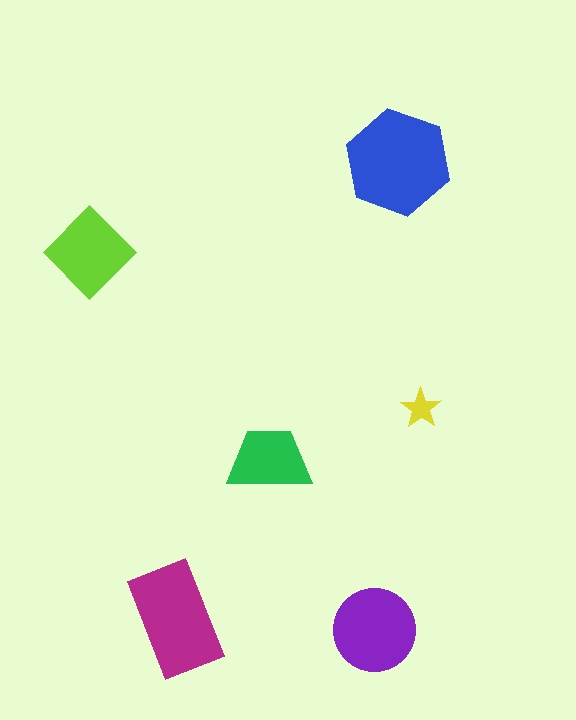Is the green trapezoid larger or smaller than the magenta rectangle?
Smaller.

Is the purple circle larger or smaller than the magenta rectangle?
Smaller.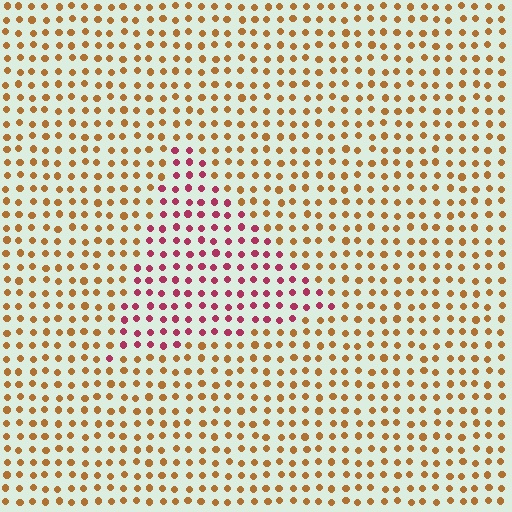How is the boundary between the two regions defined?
The boundary is defined purely by a slight shift in hue (about 52 degrees). Spacing, size, and orientation are identical on both sides.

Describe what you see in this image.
The image is filled with small brown elements in a uniform arrangement. A triangle-shaped region is visible where the elements are tinted to a slightly different hue, forming a subtle color boundary.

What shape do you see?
I see a triangle.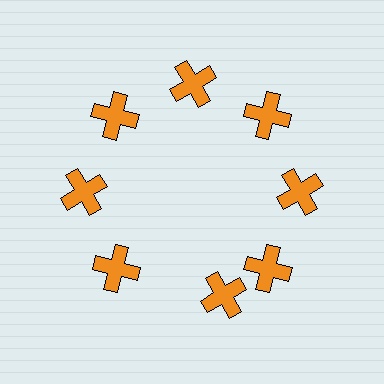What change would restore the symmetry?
The symmetry would be restored by rotating it back into even spacing with its neighbors so that all 8 crosses sit at equal angles and equal distance from the center.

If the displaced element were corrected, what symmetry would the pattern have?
It would have 8-fold rotational symmetry — the pattern would map onto itself every 45 degrees.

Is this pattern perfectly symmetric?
No. The 8 orange crosses are arranged in a ring, but one element near the 6 o'clock position is rotated out of alignment along the ring, breaking the 8-fold rotational symmetry.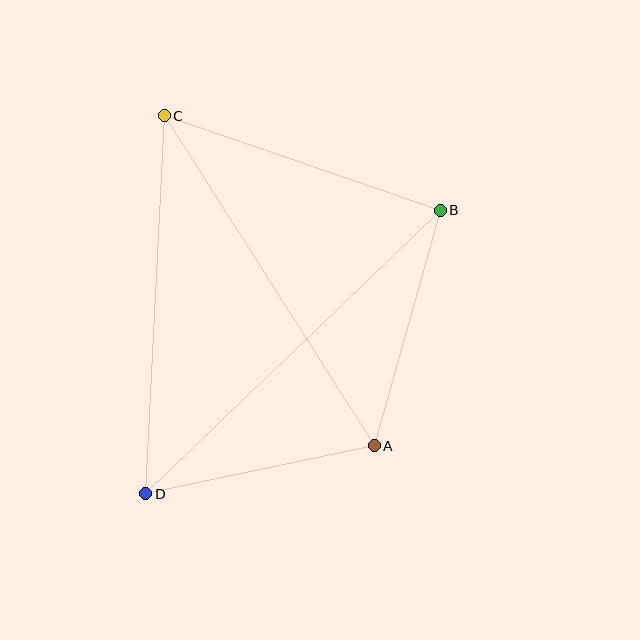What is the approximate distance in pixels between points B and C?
The distance between B and C is approximately 292 pixels.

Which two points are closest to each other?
Points A and D are closest to each other.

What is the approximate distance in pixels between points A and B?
The distance between A and B is approximately 245 pixels.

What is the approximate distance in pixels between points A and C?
The distance between A and C is approximately 391 pixels.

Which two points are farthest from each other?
Points B and D are farthest from each other.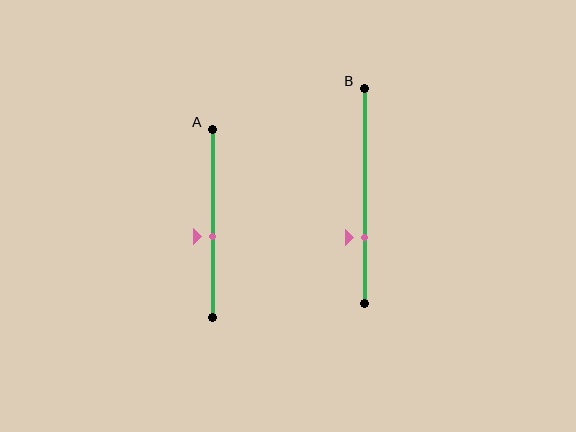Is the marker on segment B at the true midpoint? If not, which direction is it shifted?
No, the marker on segment B is shifted downward by about 19% of the segment length.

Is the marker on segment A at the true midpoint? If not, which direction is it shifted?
No, the marker on segment A is shifted downward by about 7% of the segment length.